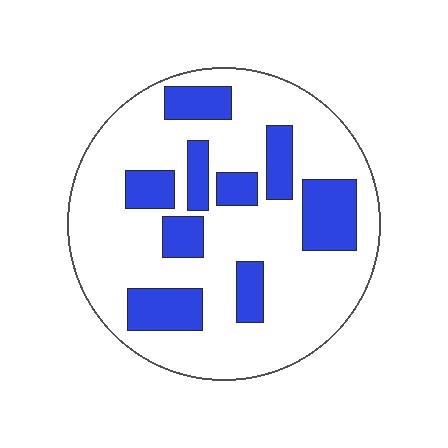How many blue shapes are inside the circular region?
9.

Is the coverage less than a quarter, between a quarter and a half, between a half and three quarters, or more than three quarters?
Between a quarter and a half.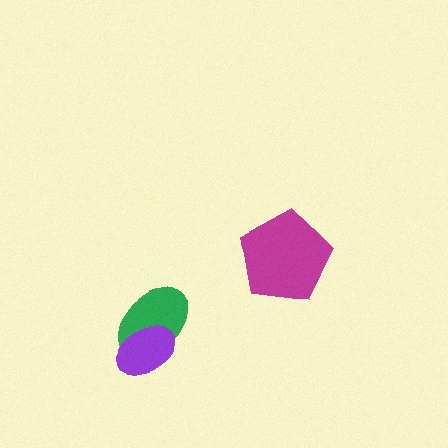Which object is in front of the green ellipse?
The purple ellipse is in front of the green ellipse.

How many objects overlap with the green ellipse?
1 object overlaps with the green ellipse.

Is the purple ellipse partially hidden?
No, no other shape covers it.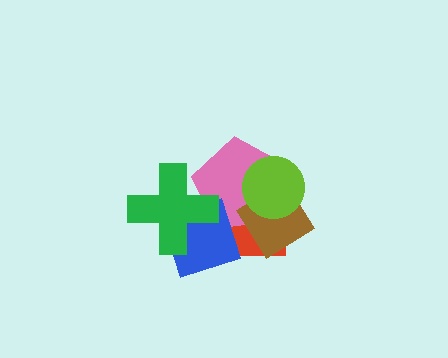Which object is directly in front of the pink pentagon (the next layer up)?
The brown diamond is directly in front of the pink pentagon.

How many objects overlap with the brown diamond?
3 objects overlap with the brown diamond.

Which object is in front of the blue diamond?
The green cross is in front of the blue diamond.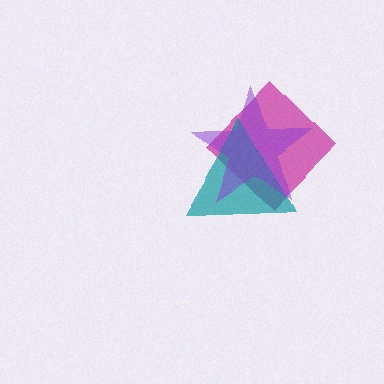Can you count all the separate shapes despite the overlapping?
Yes, there are 3 separate shapes.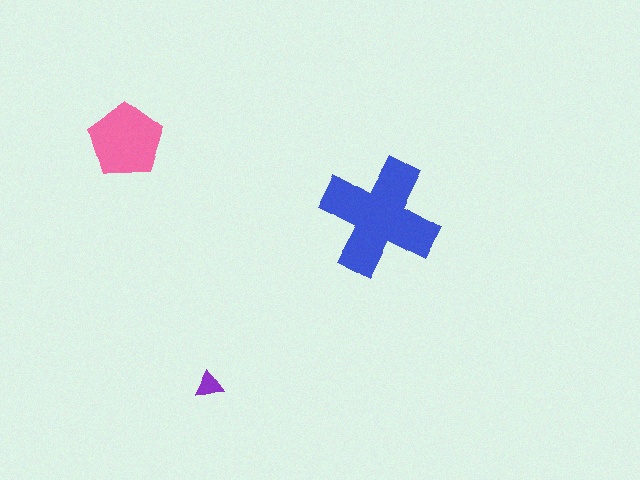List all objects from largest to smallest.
The blue cross, the pink pentagon, the purple triangle.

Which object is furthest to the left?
The pink pentagon is leftmost.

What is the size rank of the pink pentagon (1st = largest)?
2nd.